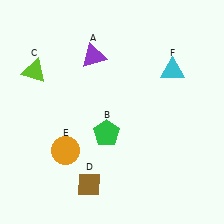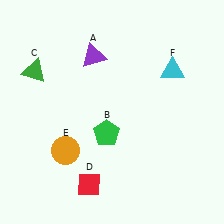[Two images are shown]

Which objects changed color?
C changed from lime to green. D changed from brown to red.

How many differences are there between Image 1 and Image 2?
There are 2 differences between the two images.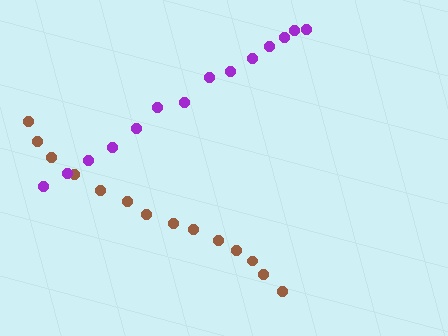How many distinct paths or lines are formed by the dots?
There are 2 distinct paths.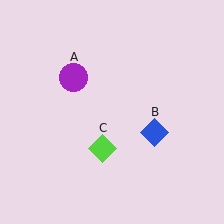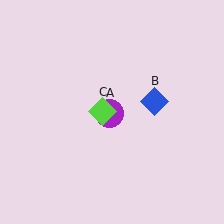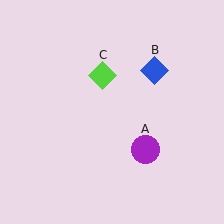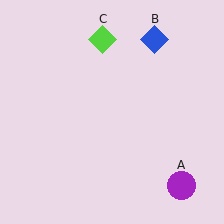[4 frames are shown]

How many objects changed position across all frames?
3 objects changed position: purple circle (object A), blue diamond (object B), lime diamond (object C).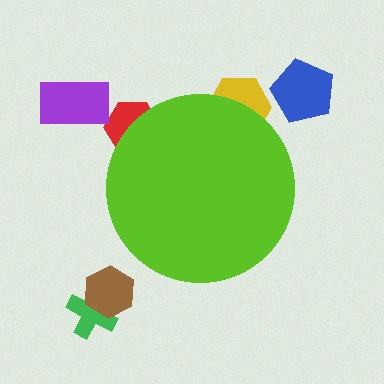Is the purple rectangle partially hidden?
No, the purple rectangle is fully visible.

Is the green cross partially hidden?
No, the green cross is fully visible.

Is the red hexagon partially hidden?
Yes, the red hexagon is partially hidden behind the lime circle.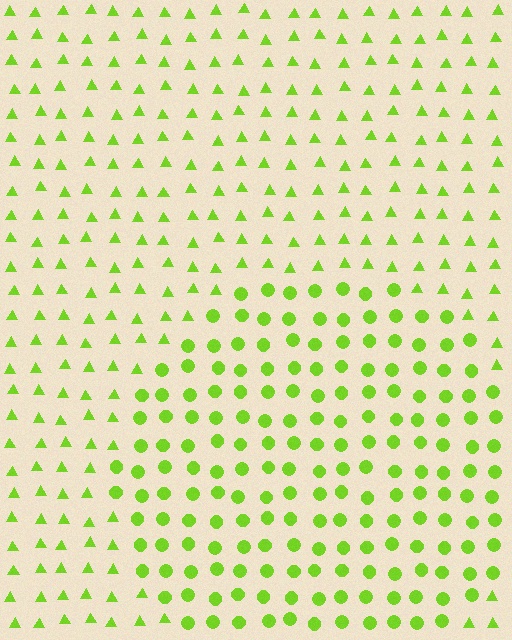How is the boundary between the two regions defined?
The boundary is defined by a change in element shape: circles inside vs. triangles outside. All elements share the same color and spacing.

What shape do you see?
I see a circle.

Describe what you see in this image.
The image is filled with small lime elements arranged in a uniform grid. A circle-shaped region contains circles, while the surrounding area contains triangles. The boundary is defined purely by the change in element shape.